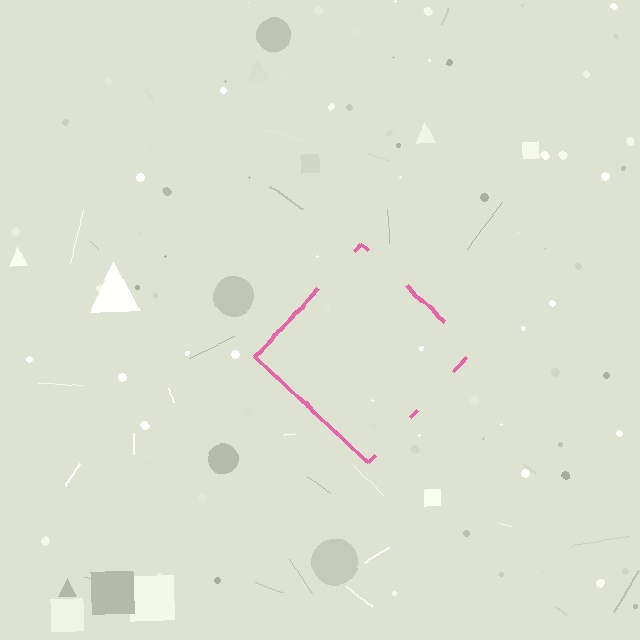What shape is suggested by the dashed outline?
The dashed outline suggests a diamond.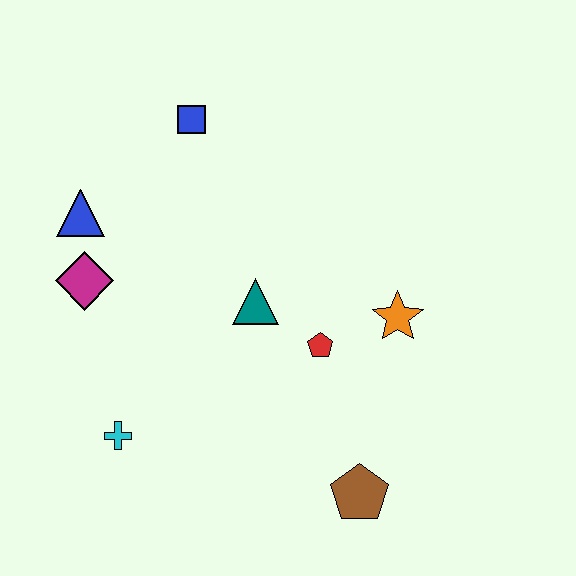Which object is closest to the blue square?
The blue triangle is closest to the blue square.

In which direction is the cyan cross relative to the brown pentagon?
The cyan cross is to the left of the brown pentagon.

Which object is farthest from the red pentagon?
The blue triangle is farthest from the red pentagon.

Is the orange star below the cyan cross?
No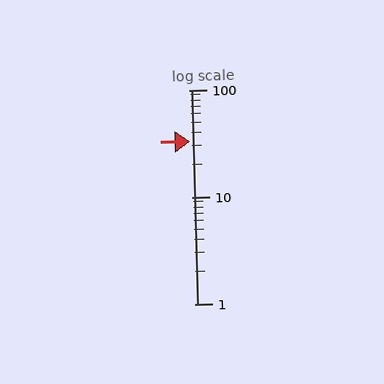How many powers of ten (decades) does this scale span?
The scale spans 2 decades, from 1 to 100.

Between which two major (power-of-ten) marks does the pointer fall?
The pointer is between 10 and 100.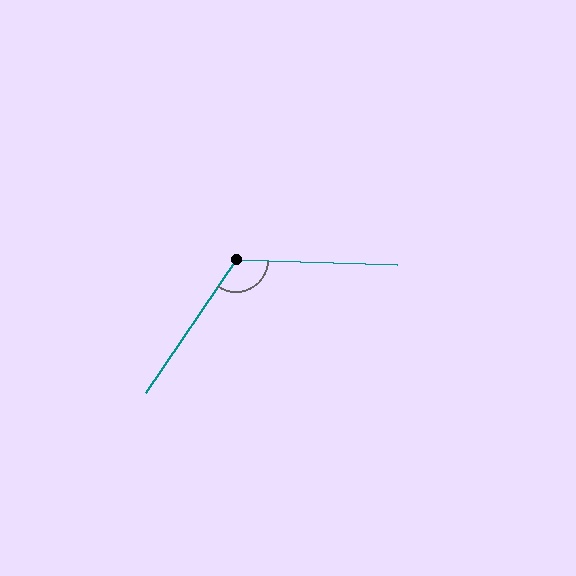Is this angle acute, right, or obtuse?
It is obtuse.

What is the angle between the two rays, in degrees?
Approximately 123 degrees.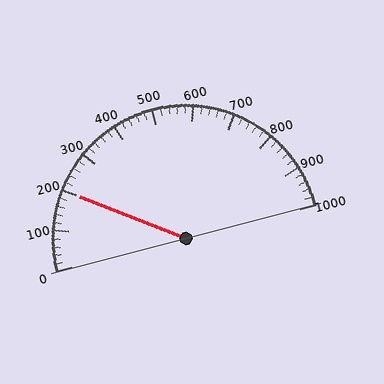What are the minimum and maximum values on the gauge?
The gauge ranges from 0 to 1000.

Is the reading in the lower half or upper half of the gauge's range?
The reading is in the lower half of the range (0 to 1000).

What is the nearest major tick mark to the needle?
The nearest major tick mark is 200.